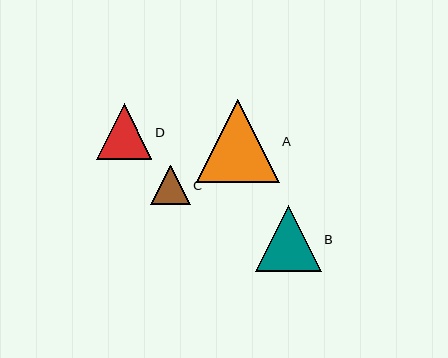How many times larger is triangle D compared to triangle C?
Triangle D is approximately 1.4 times the size of triangle C.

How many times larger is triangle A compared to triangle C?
Triangle A is approximately 2.1 times the size of triangle C.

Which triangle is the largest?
Triangle A is the largest with a size of approximately 82 pixels.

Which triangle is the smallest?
Triangle C is the smallest with a size of approximately 40 pixels.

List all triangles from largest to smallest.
From largest to smallest: A, B, D, C.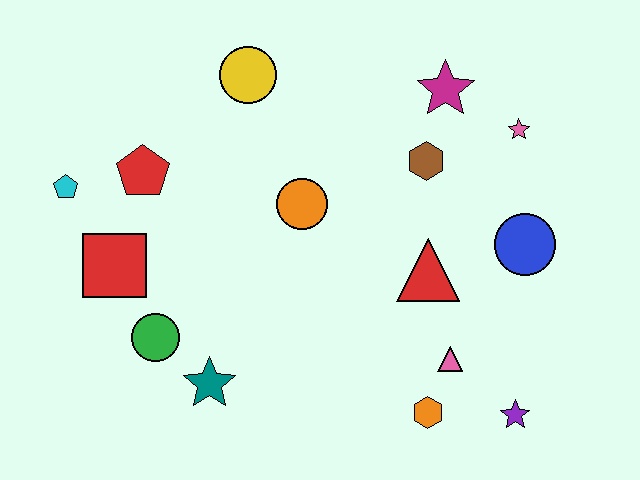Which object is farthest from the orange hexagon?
The cyan pentagon is farthest from the orange hexagon.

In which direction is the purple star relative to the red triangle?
The purple star is below the red triangle.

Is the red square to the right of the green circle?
No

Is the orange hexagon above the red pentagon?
No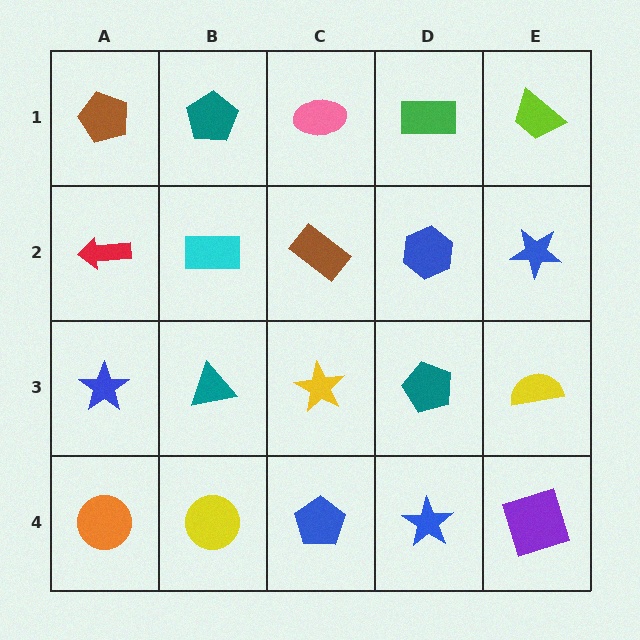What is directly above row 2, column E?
A lime trapezoid.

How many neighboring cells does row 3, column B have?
4.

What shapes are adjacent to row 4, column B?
A teal triangle (row 3, column B), an orange circle (row 4, column A), a blue pentagon (row 4, column C).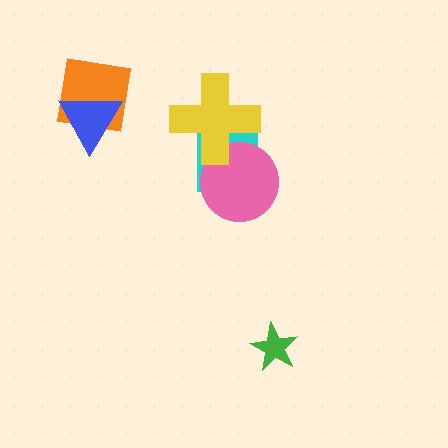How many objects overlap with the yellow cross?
2 objects overlap with the yellow cross.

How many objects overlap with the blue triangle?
1 object overlaps with the blue triangle.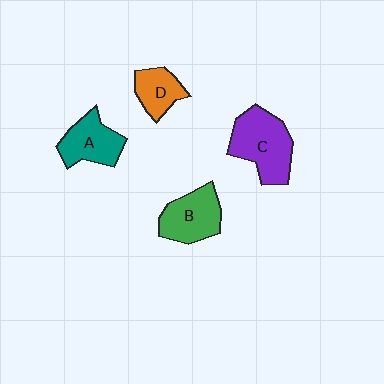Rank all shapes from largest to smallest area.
From largest to smallest: C (purple), B (green), A (teal), D (orange).